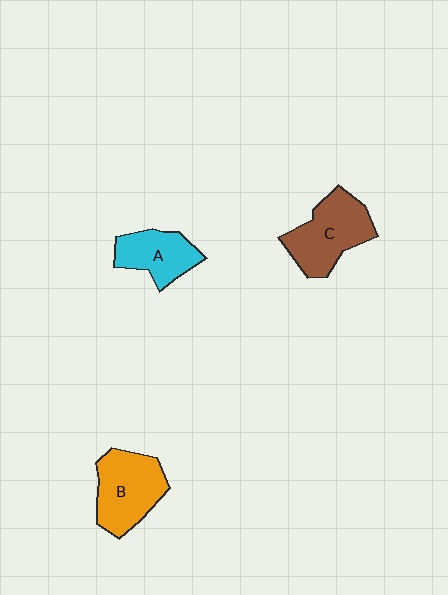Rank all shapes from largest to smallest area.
From largest to smallest: C (brown), B (orange), A (cyan).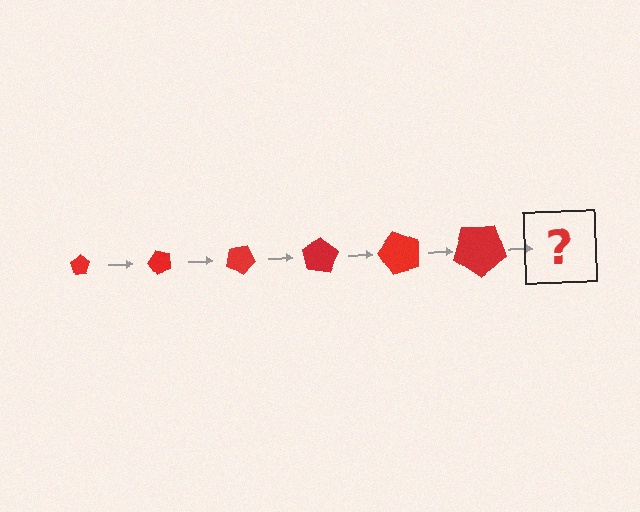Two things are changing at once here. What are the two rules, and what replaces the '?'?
The two rules are that the pentagon grows larger each step and it rotates 50 degrees each step. The '?' should be a pentagon, larger than the previous one and rotated 300 degrees from the start.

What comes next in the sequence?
The next element should be a pentagon, larger than the previous one and rotated 300 degrees from the start.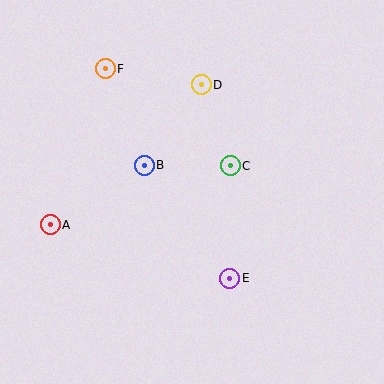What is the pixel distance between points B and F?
The distance between B and F is 104 pixels.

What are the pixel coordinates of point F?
Point F is at (105, 69).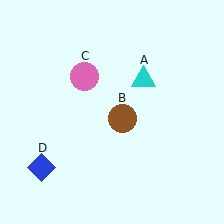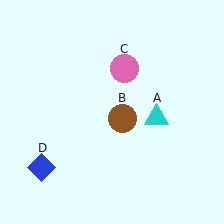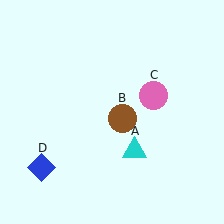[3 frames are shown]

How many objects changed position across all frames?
2 objects changed position: cyan triangle (object A), pink circle (object C).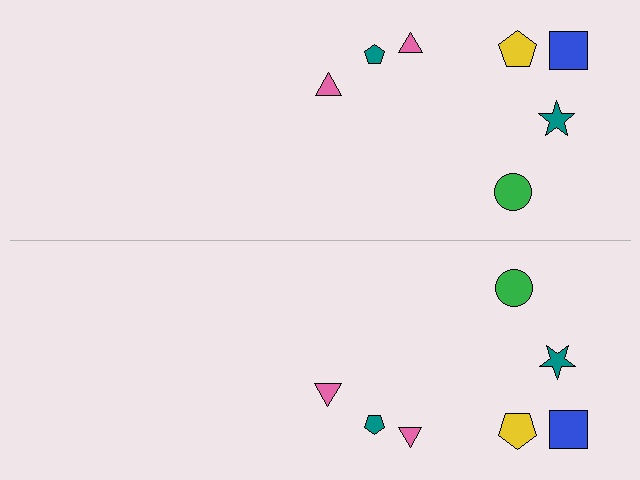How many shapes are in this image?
There are 14 shapes in this image.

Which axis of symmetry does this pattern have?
The pattern has a horizontal axis of symmetry running through the center of the image.